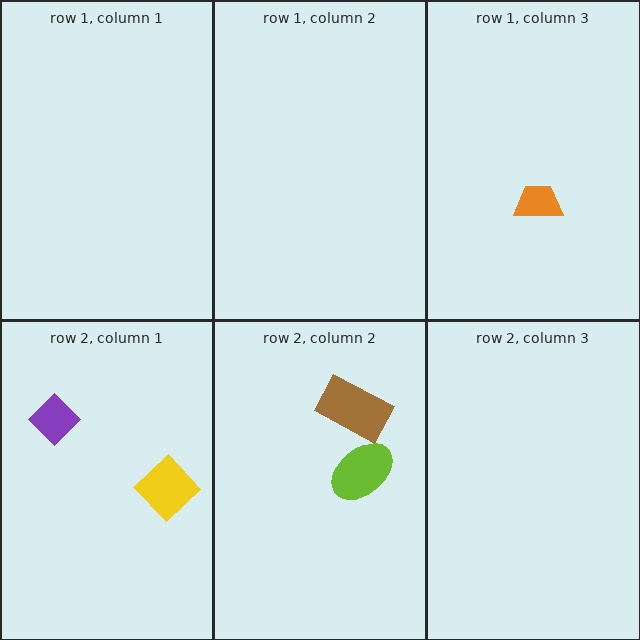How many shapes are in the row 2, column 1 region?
2.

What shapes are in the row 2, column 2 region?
The lime ellipse, the brown rectangle.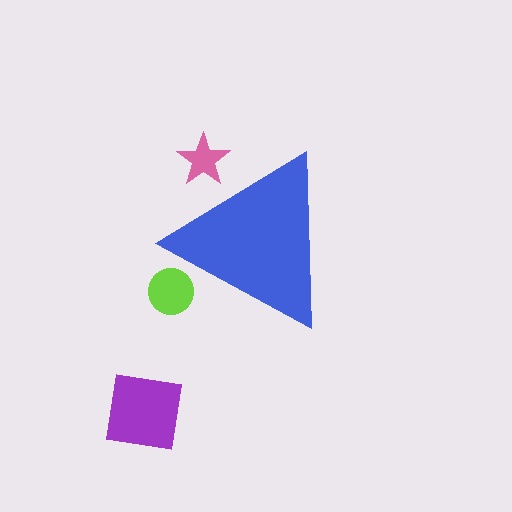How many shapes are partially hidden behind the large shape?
2 shapes are partially hidden.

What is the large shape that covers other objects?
A blue triangle.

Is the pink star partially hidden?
Yes, the pink star is partially hidden behind the blue triangle.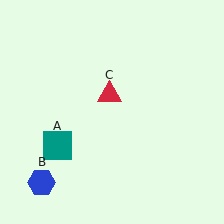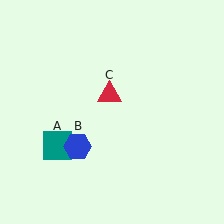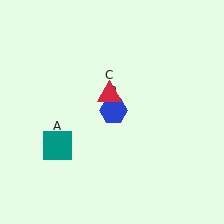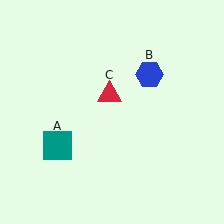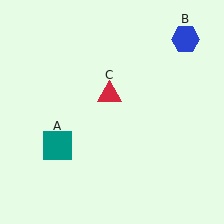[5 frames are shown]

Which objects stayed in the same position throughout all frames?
Teal square (object A) and red triangle (object C) remained stationary.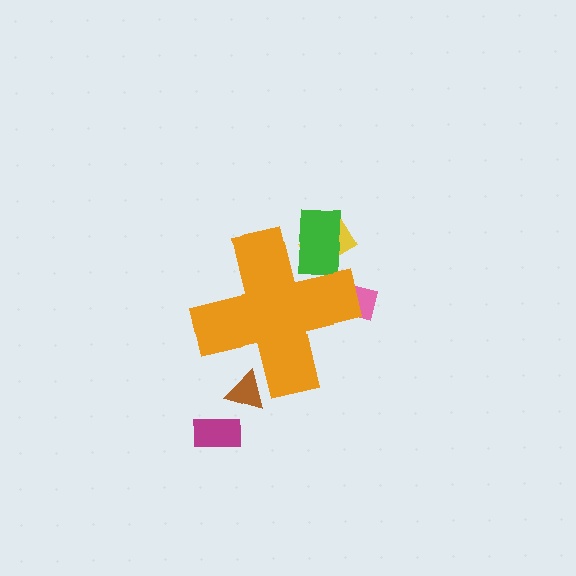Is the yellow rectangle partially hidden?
Yes, the yellow rectangle is partially hidden behind the orange cross.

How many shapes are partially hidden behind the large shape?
4 shapes are partially hidden.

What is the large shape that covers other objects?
An orange cross.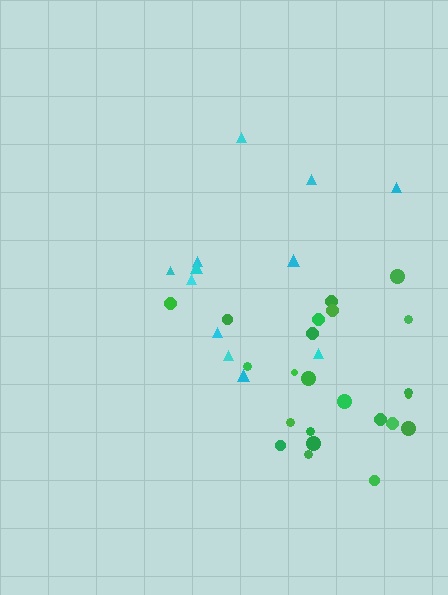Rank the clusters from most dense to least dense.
green, cyan.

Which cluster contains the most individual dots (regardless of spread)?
Green (23).